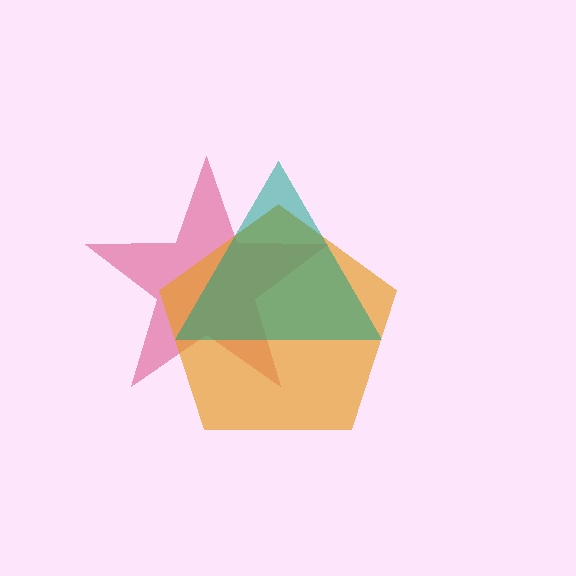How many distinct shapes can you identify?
There are 3 distinct shapes: a pink star, an orange pentagon, a teal triangle.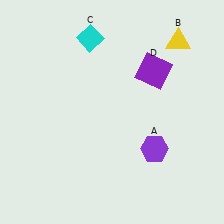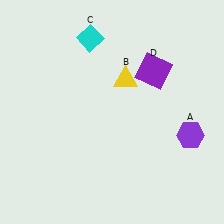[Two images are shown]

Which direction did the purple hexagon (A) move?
The purple hexagon (A) moved right.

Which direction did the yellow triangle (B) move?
The yellow triangle (B) moved left.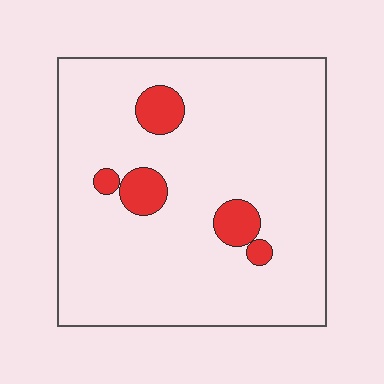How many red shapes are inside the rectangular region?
5.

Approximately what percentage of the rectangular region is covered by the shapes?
Approximately 10%.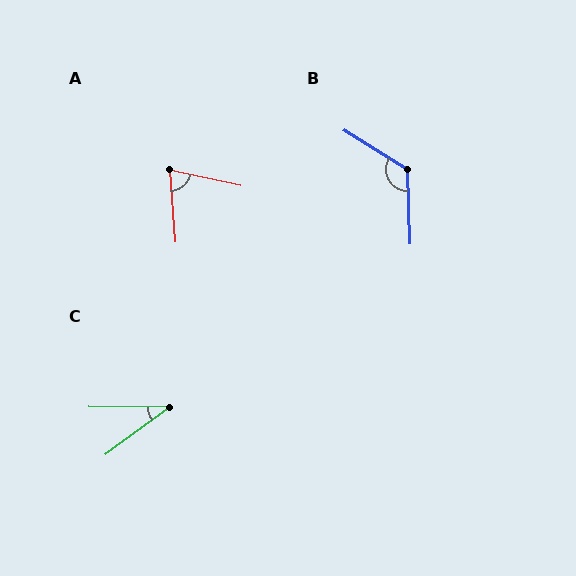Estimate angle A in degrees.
Approximately 74 degrees.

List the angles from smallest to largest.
C (37°), A (74°), B (124°).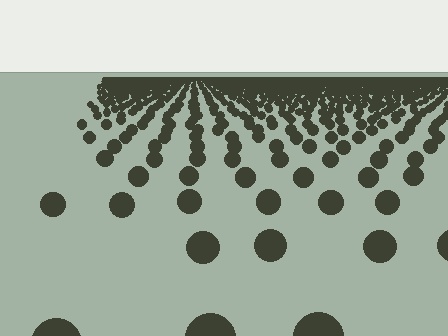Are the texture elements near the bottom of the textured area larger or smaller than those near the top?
Larger. Near the bottom, elements are closer to the viewer and appear at a bigger on-screen size.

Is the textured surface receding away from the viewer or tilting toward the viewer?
The surface is receding away from the viewer. Texture elements get smaller and denser toward the top.